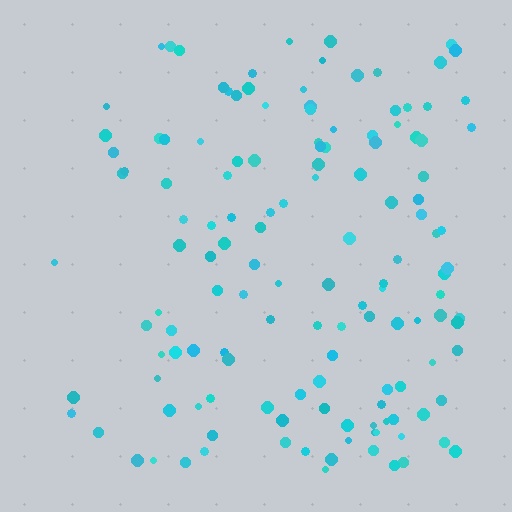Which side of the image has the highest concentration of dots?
The right.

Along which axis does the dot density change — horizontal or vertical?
Horizontal.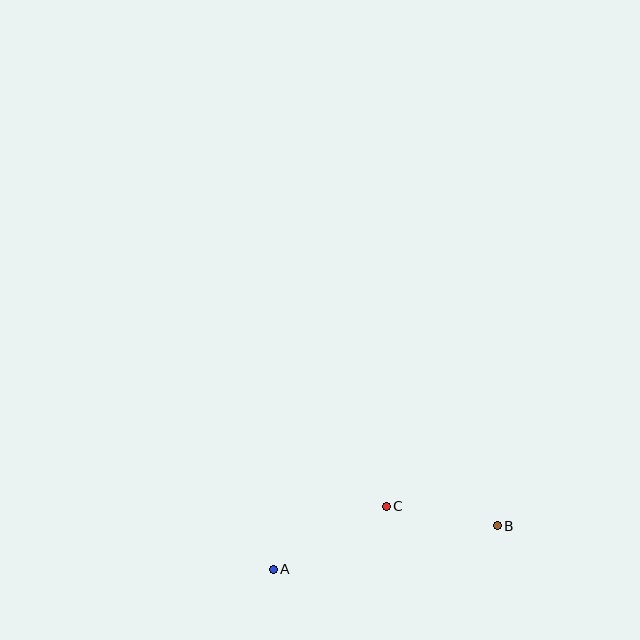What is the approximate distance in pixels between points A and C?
The distance between A and C is approximately 130 pixels.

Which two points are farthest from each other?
Points A and B are farthest from each other.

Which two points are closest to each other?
Points B and C are closest to each other.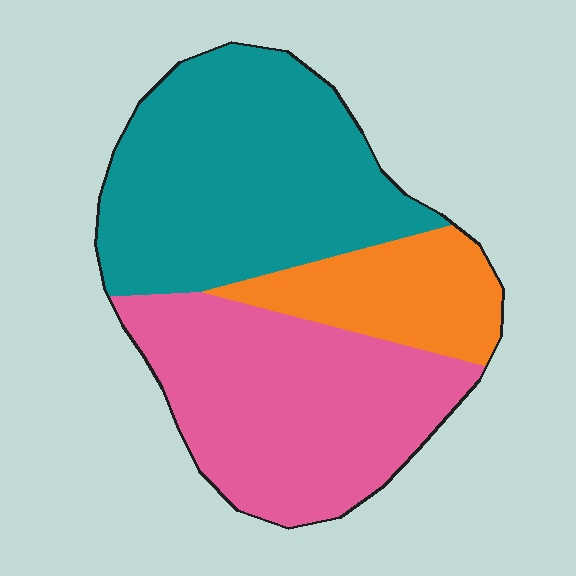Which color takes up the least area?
Orange, at roughly 15%.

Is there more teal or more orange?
Teal.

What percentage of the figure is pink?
Pink takes up about two fifths (2/5) of the figure.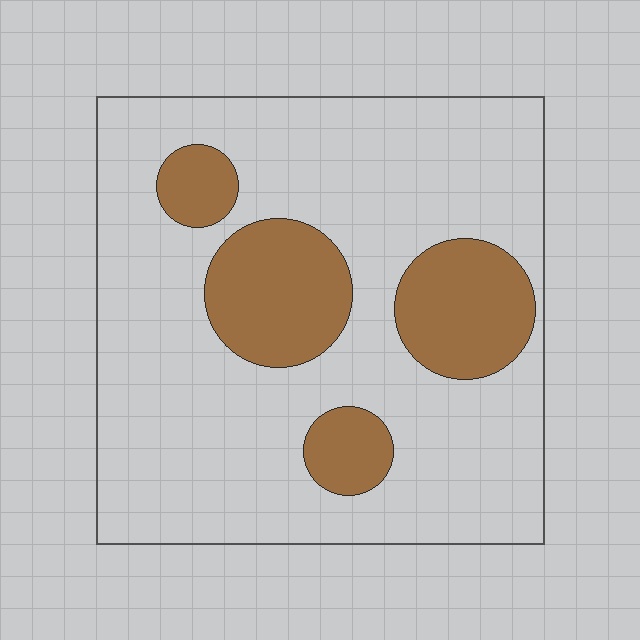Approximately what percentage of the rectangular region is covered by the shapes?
Approximately 20%.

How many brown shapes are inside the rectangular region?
4.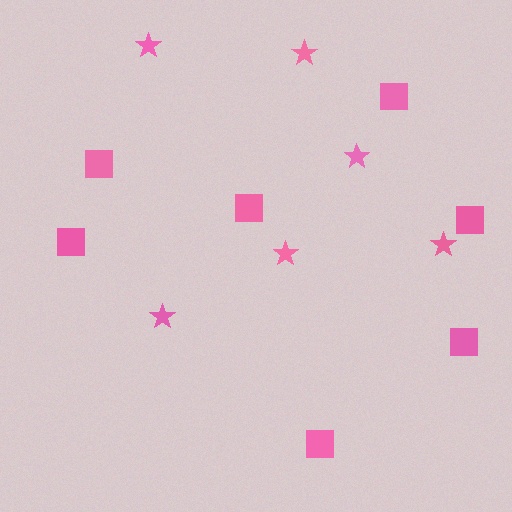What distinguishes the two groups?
There are 2 groups: one group of stars (6) and one group of squares (7).